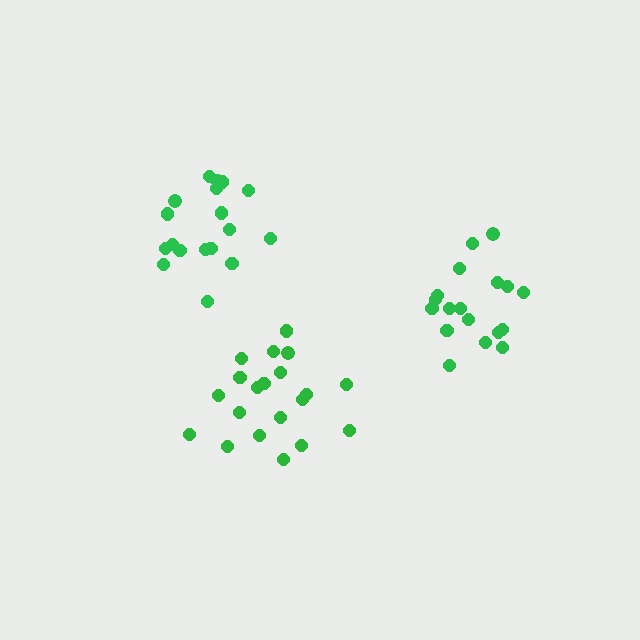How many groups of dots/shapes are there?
There are 3 groups.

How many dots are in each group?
Group 1: 20 dots, Group 2: 18 dots, Group 3: 18 dots (56 total).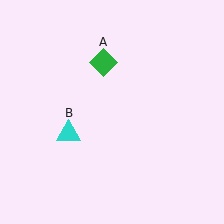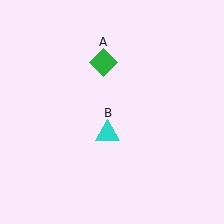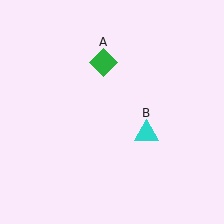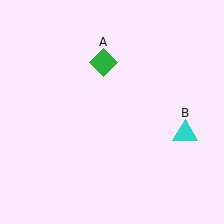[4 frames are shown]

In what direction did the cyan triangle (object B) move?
The cyan triangle (object B) moved right.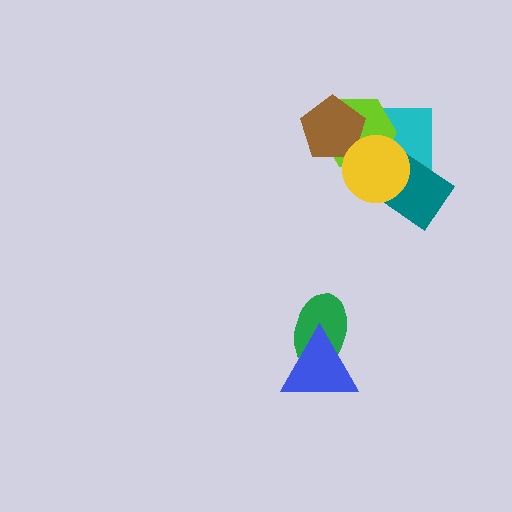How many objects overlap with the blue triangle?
1 object overlaps with the blue triangle.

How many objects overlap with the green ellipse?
1 object overlaps with the green ellipse.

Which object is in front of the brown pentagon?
The yellow circle is in front of the brown pentagon.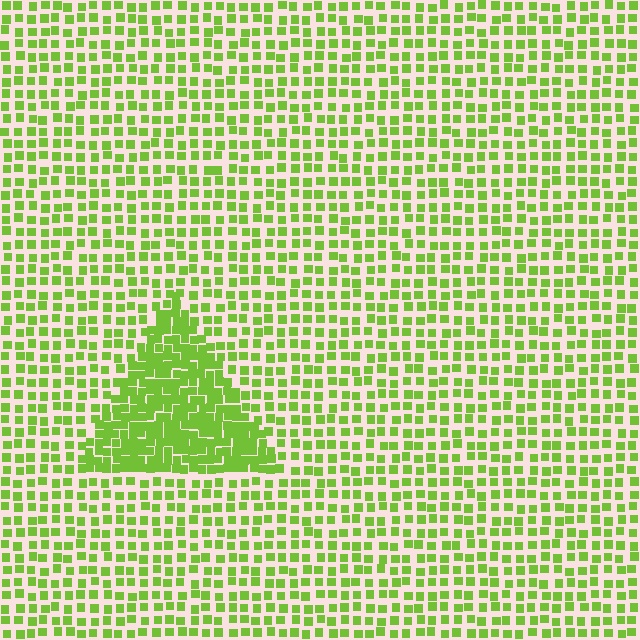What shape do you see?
I see a triangle.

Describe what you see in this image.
The image contains small lime elements arranged at two different densities. A triangle-shaped region is visible where the elements are more densely packed than the surrounding area.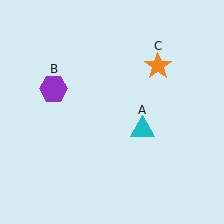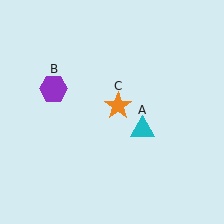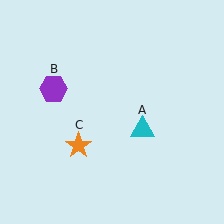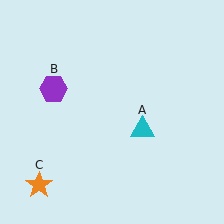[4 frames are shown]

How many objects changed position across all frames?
1 object changed position: orange star (object C).